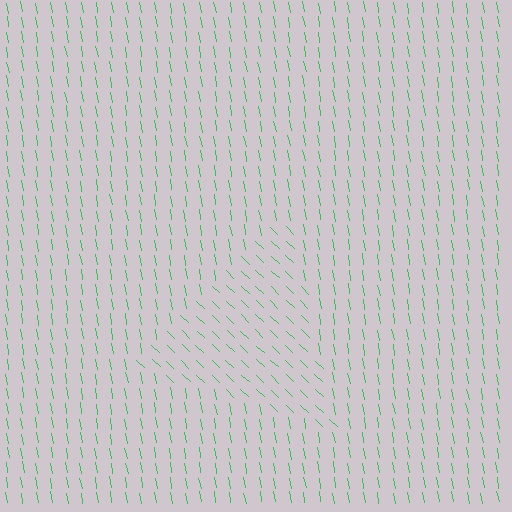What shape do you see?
I see a triangle.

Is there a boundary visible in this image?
Yes, there is a texture boundary formed by a change in line orientation.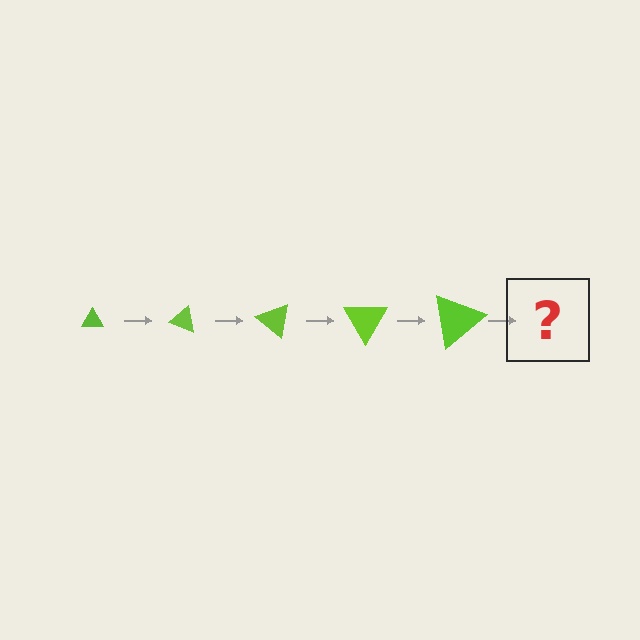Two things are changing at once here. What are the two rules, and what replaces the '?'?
The two rules are that the triangle grows larger each step and it rotates 20 degrees each step. The '?' should be a triangle, larger than the previous one and rotated 100 degrees from the start.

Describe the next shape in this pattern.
It should be a triangle, larger than the previous one and rotated 100 degrees from the start.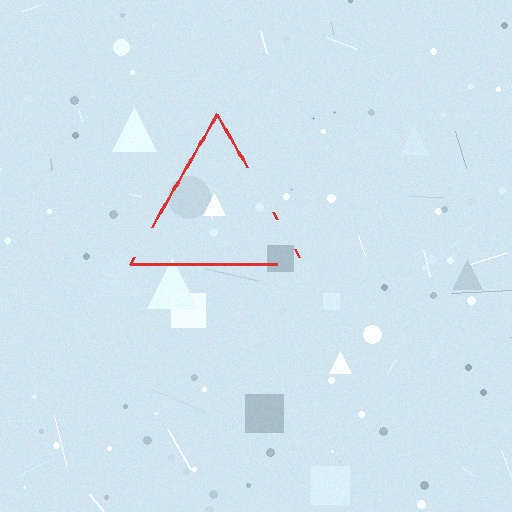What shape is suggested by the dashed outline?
The dashed outline suggests a triangle.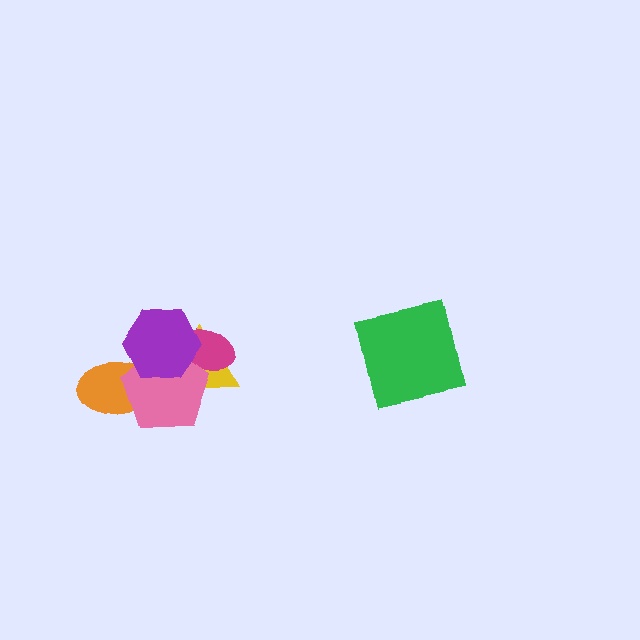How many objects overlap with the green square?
0 objects overlap with the green square.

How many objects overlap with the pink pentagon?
4 objects overlap with the pink pentagon.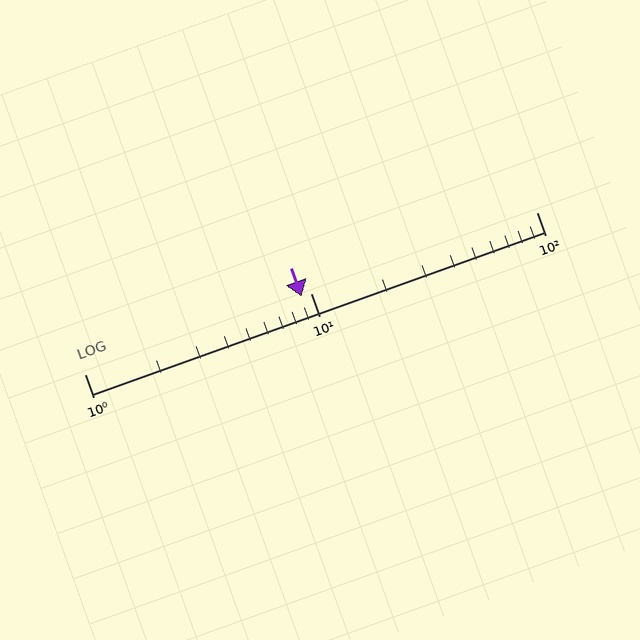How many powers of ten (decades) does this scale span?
The scale spans 2 decades, from 1 to 100.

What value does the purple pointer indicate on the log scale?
The pointer indicates approximately 9.1.